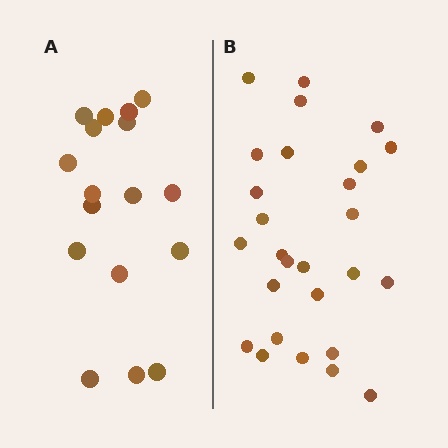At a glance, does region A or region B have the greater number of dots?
Region B (the right region) has more dots.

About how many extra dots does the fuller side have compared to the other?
Region B has roughly 10 or so more dots than region A.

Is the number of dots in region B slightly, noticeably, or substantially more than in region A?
Region B has substantially more. The ratio is roughly 1.6 to 1.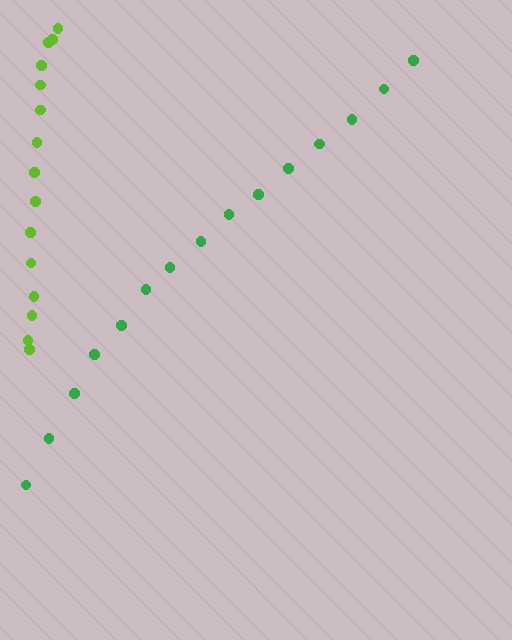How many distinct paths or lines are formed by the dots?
There are 2 distinct paths.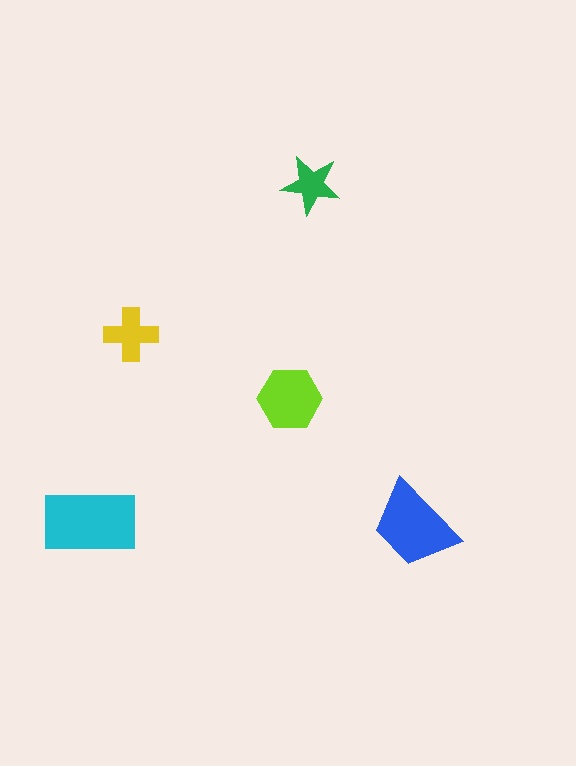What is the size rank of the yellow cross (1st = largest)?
4th.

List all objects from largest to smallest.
The cyan rectangle, the blue trapezoid, the lime hexagon, the yellow cross, the green star.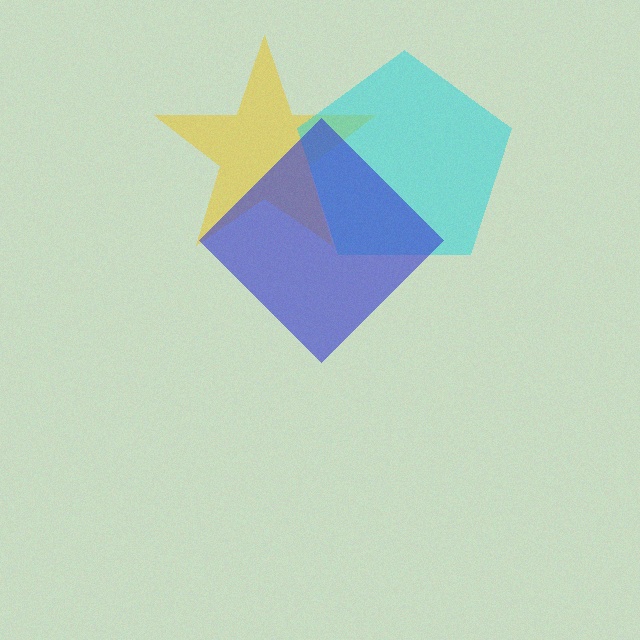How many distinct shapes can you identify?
There are 3 distinct shapes: a yellow star, a cyan pentagon, a blue diamond.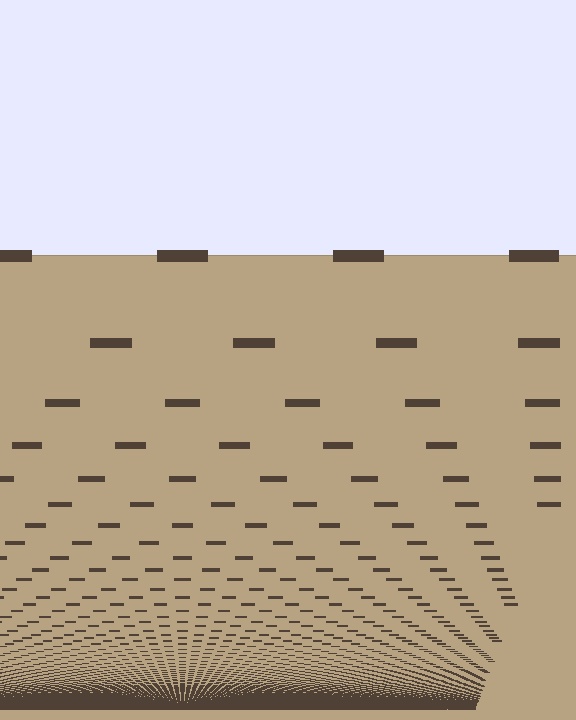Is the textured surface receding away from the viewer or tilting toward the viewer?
The surface appears to tilt toward the viewer. Texture elements get larger and sparser toward the top.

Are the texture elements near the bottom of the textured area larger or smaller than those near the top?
Smaller. The gradient is inverted — elements near the bottom are smaller and denser.